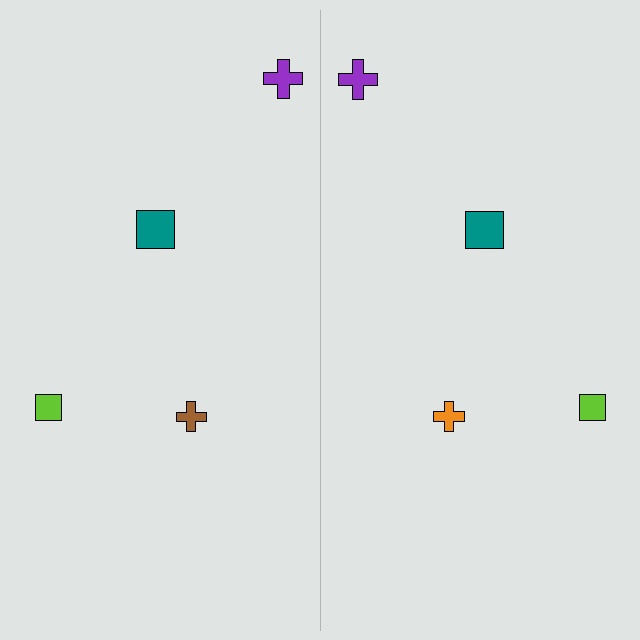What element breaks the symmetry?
The orange cross on the right side breaks the symmetry — its mirror counterpart is brown.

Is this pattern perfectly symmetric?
No, the pattern is not perfectly symmetric. The orange cross on the right side breaks the symmetry — its mirror counterpart is brown.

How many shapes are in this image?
There are 8 shapes in this image.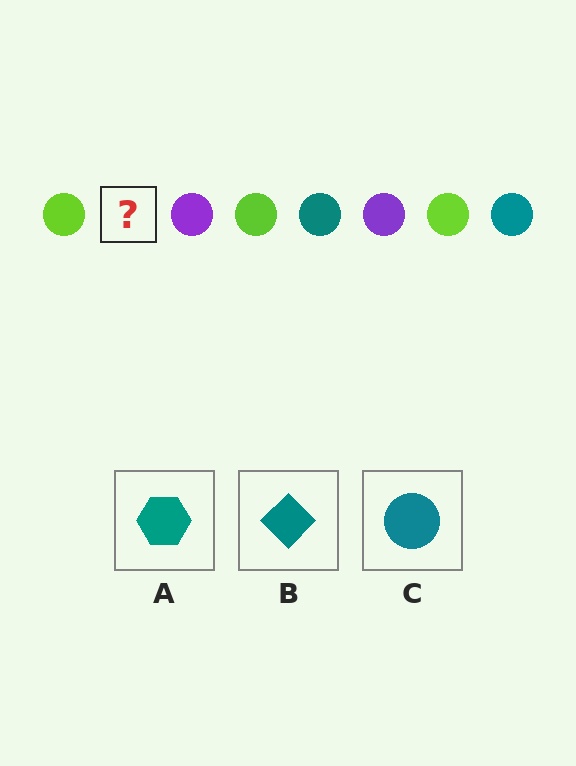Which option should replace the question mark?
Option C.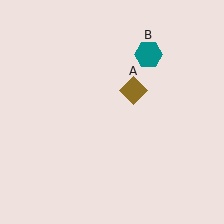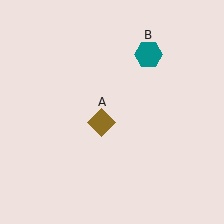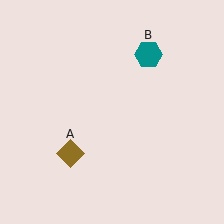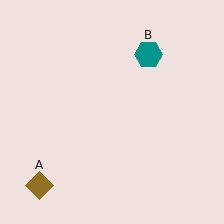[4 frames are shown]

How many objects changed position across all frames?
1 object changed position: brown diamond (object A).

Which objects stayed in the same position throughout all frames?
Teal hexagon (object B) remained stationary.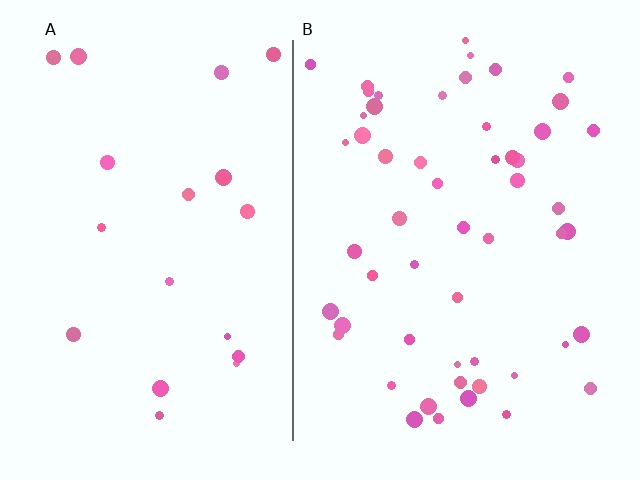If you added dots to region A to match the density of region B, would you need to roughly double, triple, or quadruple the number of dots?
Approximately triple.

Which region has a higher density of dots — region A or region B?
B (the right).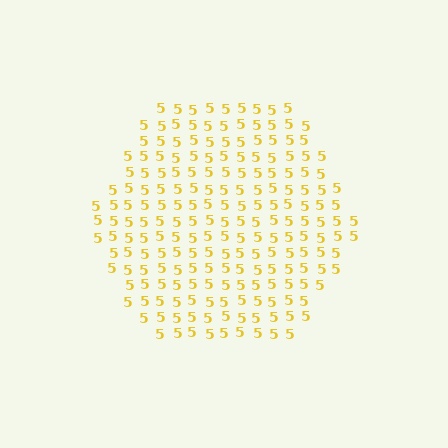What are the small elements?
The small elements are digit 5's.